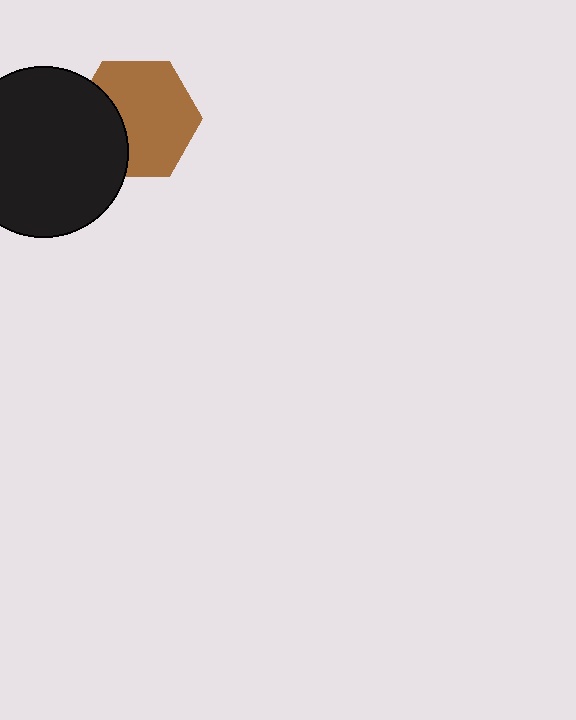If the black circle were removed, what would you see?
You would see the complete brown hexagon.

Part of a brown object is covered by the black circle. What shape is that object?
It is a hexagon.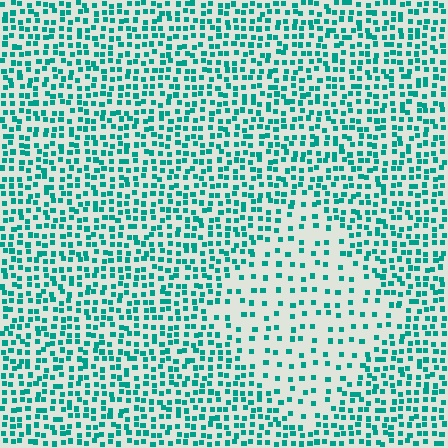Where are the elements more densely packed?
The elements are more densely packed outside the diamond boundary.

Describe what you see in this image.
The image contains small teal elements arranged at two different densities. A diamond-shaped region is visible where the elements are less densely packed than the surrounding area.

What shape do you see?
I see a diamond.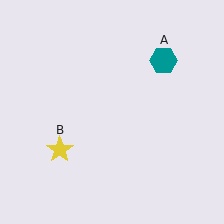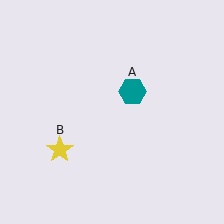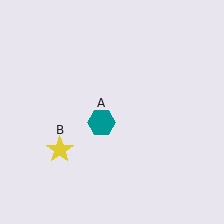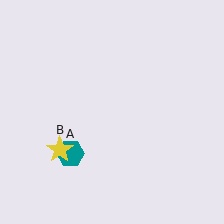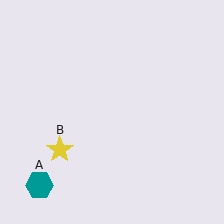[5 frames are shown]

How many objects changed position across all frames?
1 object changed position: teal hexagon (object A).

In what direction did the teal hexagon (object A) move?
The teal hexagon (object A) moved down and to the left.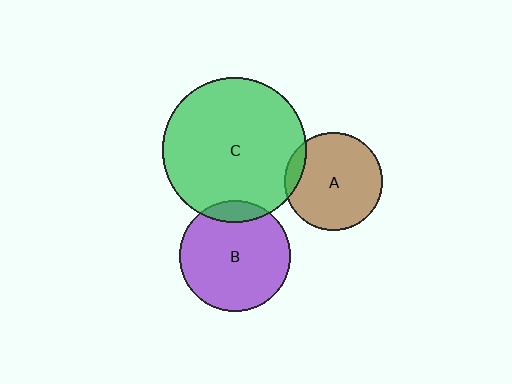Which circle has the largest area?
Circle C (green).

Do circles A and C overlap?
Yes.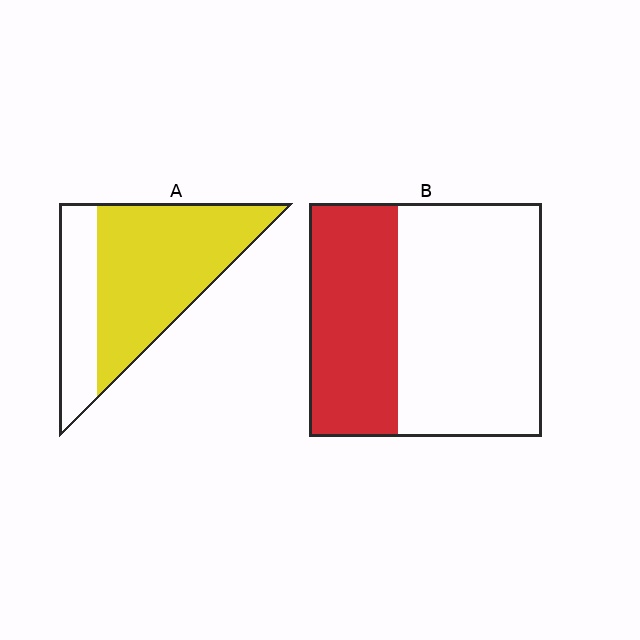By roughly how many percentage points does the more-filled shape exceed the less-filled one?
By roughly 30 percentage points (A over B).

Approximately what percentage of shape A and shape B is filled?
A is approximately 70% and B is approximately 40%.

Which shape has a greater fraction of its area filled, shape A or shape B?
Shape A.